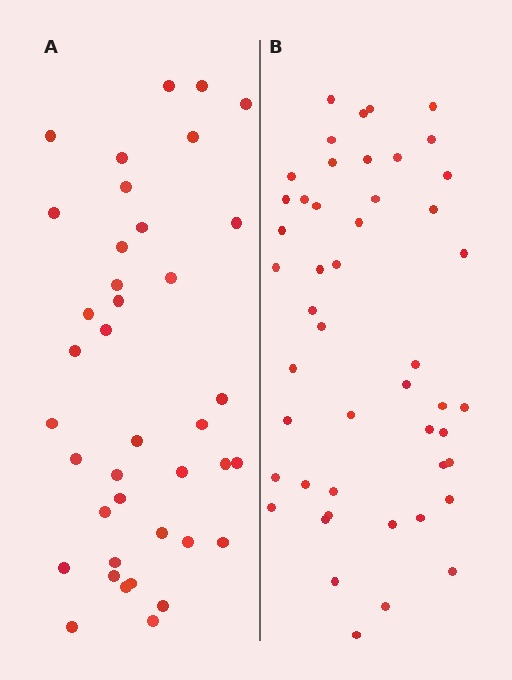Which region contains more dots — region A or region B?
Region B (the right region) has more dots.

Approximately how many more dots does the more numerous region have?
Region B has roughly 8 or so more dots than region A.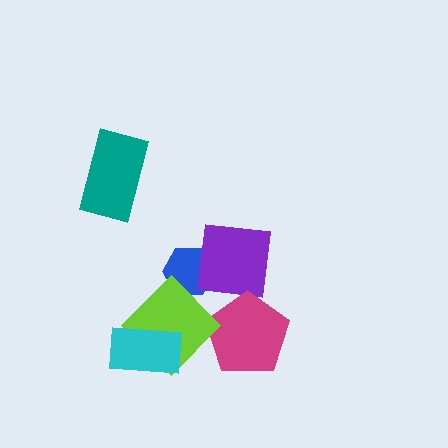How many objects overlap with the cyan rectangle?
1 object overlaps with the cyan rectangle.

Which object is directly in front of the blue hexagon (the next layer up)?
The purple square is directly in front of the blue hexagon.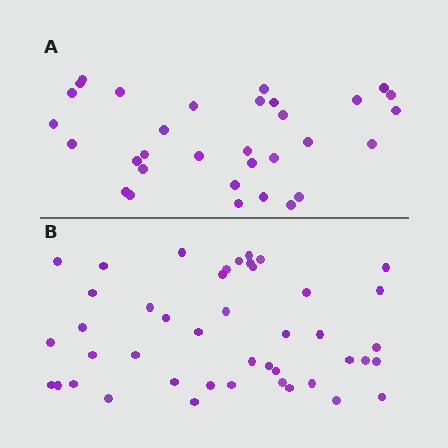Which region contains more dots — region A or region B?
Region B (the bottom region) has more dots.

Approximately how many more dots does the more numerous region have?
Region B has roughly 12 or so more dots than region A.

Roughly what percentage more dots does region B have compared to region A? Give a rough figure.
About 40% more.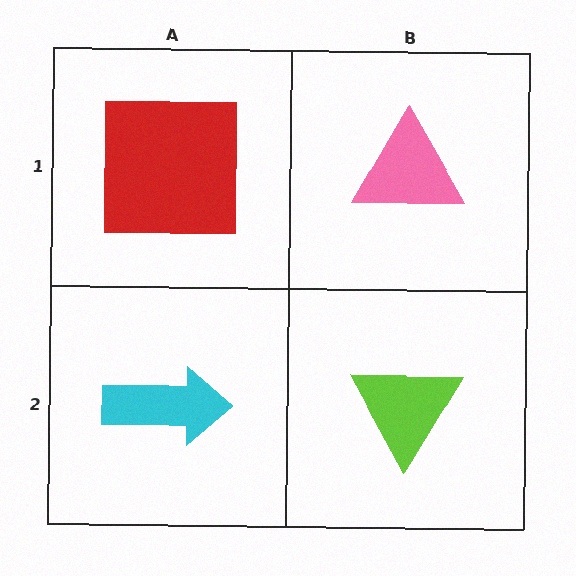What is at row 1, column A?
A red square.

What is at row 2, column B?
A lime triangle.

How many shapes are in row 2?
2 shapes.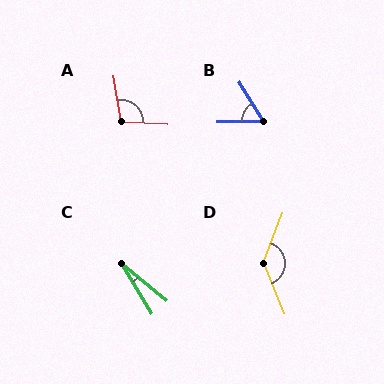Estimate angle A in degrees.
Approximately 102 degrees.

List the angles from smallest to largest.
C (18°), B (58°), A (102°), D (137°).